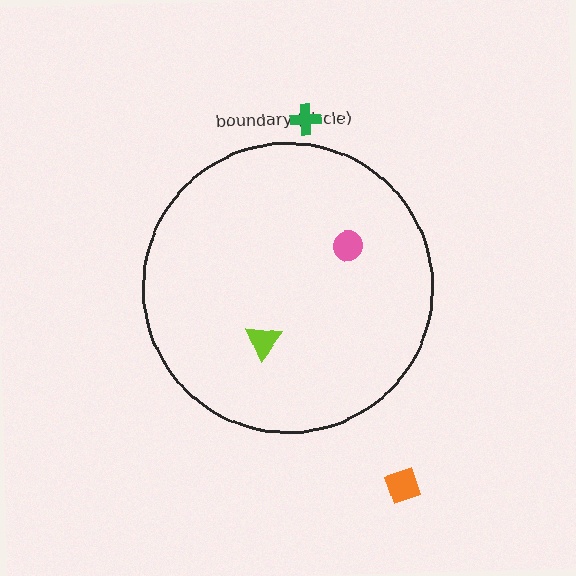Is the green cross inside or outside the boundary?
Outside.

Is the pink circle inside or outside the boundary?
Inside.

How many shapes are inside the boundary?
2 inside, 2 outside.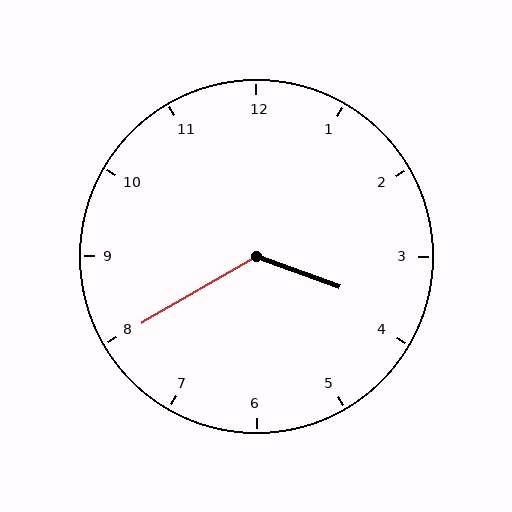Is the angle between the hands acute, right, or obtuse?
It is obtuse.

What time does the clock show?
3:40.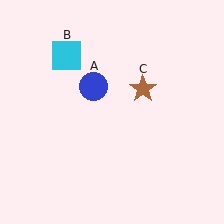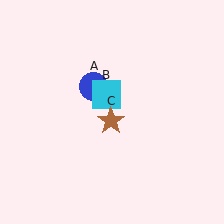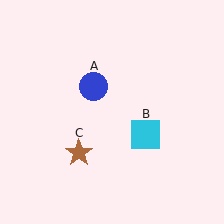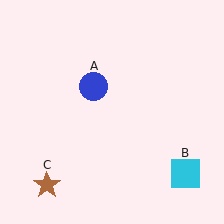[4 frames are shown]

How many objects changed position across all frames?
2 objects changed position: cyan square (object B), brown star (object C).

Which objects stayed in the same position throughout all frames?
Blue circle (object A) remained stationary.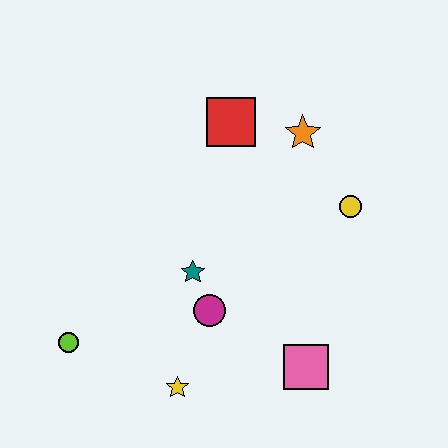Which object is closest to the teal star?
The magenta circle is closest to the teal star.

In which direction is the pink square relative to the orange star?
The pink square is below the orange star.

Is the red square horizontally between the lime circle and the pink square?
Yes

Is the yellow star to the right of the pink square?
No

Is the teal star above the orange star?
No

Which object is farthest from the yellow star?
The orange star is farthest from the yellow star.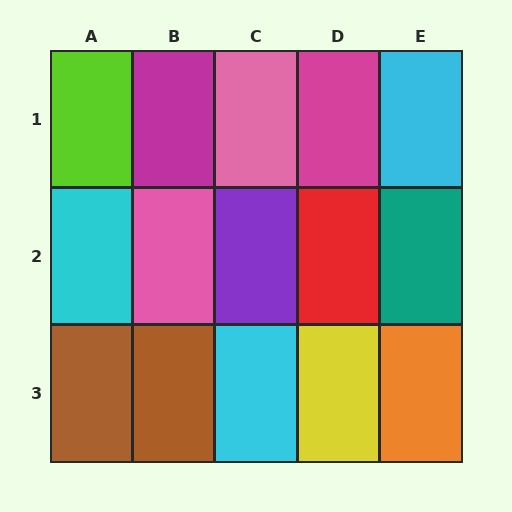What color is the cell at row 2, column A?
Cyan.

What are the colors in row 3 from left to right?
Brown, brown, cyan, yellow, orange.